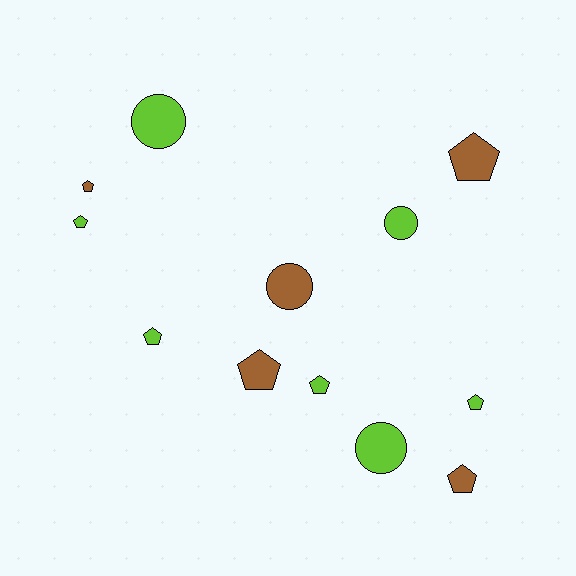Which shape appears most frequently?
Pentagon, with 8 objects.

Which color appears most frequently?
Lime, with 7 objects.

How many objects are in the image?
There are 12 objects.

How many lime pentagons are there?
There are 4 lime pentagons.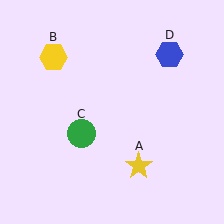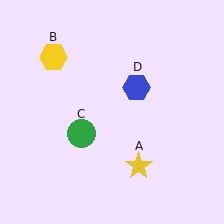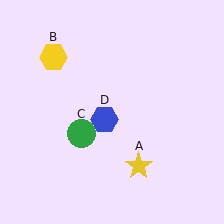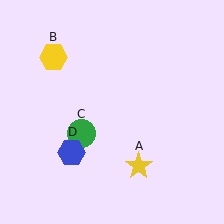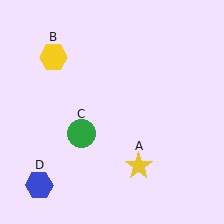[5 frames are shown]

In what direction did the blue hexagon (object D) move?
The blue hexagon (object D) moved down and to the left.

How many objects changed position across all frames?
1 object changed position: blue hexagon (object D).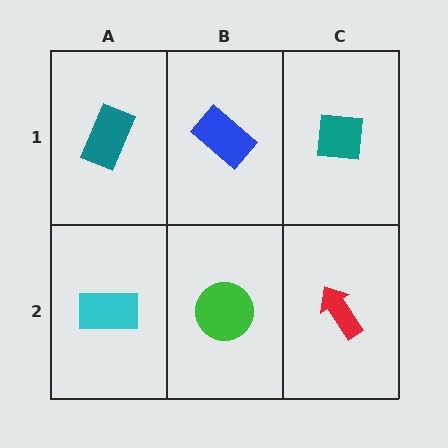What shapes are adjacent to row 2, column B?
A blue rectangle (row 1, column B), a cyan rectangle (row 2, column A), a red arrow (row 2, column C).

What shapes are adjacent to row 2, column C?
A teal square (row 1, column C), a green circle (row 2, column B).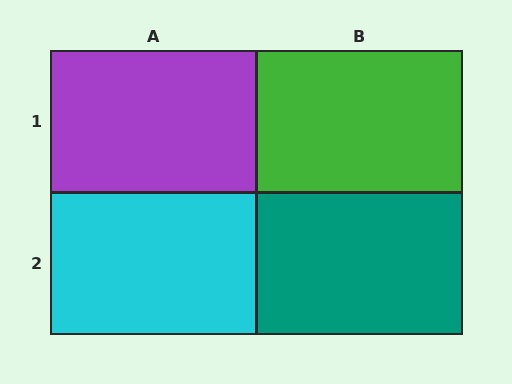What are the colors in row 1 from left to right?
Purple, green.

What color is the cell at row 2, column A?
Cyan.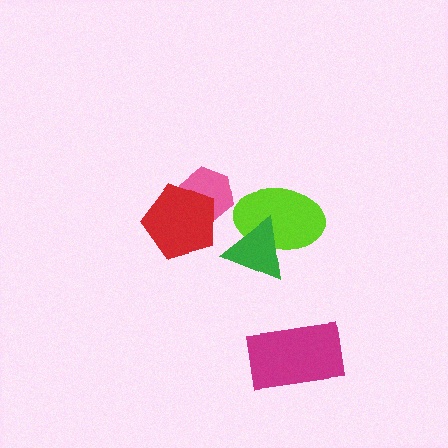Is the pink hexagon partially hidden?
Yes, it is partially covered by another shape.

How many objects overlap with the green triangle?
1 object overlaps with the green triangle.